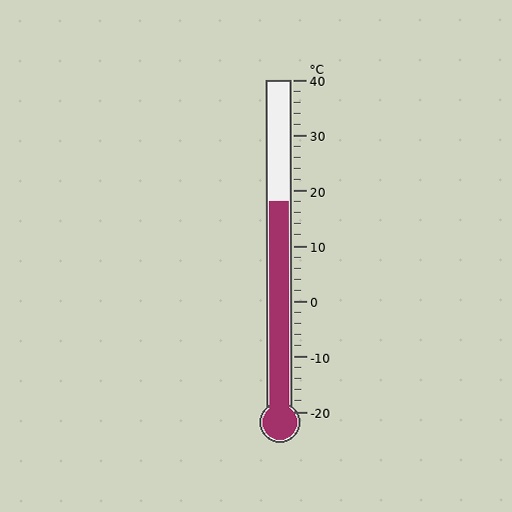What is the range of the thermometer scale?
The thermometer scale ranges from -20°C to 40°C.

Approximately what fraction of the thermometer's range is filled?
The thermometer is filled to approximately 65% of its range.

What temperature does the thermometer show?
The thermometer shows approximately 18°C.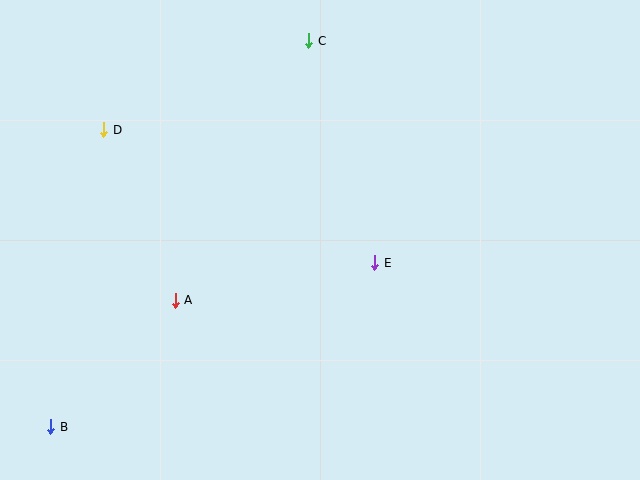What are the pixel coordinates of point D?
Point D is at (104, 130).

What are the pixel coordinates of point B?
Point B is at (51, 427).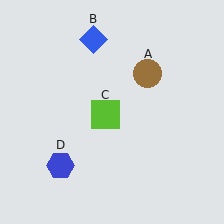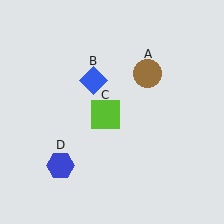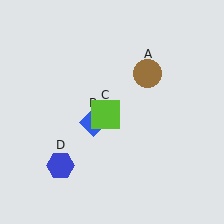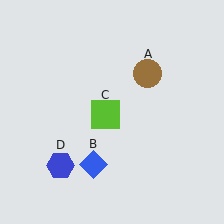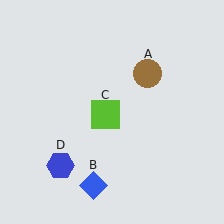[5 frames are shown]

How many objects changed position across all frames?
1 object changed position: blue diamond (object B).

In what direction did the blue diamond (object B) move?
The blue diamond (object B) moved down.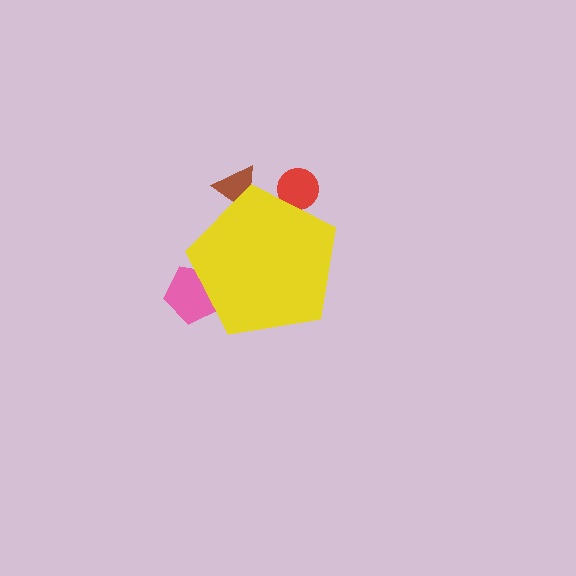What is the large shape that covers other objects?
A yellow pentagon.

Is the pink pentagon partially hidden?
Yes, the pink pentagon is partially hidden behind the yellow pentagon.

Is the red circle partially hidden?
Yes, the red circle is partially hidden behind the yellow pentagon.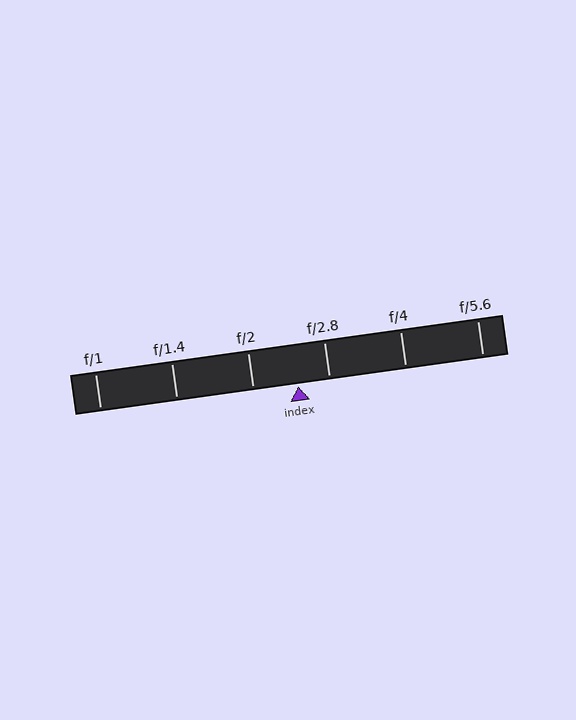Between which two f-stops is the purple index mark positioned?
The index mark is between f/2 and f/2.8.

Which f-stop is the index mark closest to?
The index mark is closest to f/2.8.